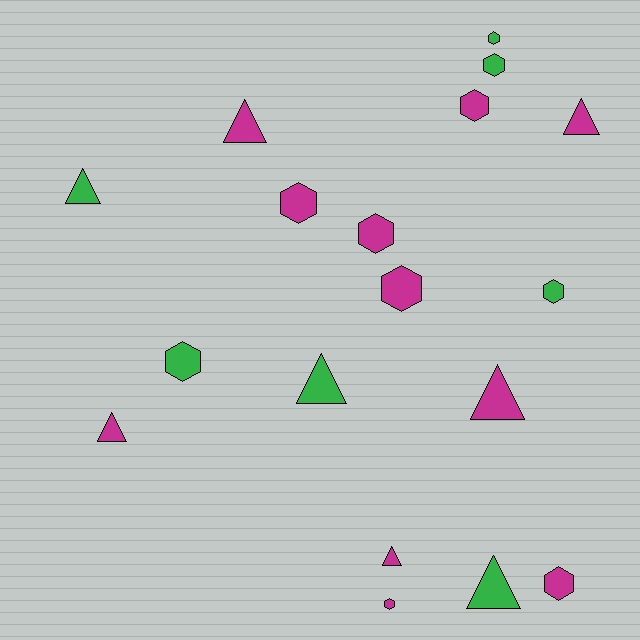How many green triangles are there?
There are 3 green triangles.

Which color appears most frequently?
Magenta, with 11 objects.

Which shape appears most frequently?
Hexagon, with 10 objects.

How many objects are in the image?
There are 18 objects.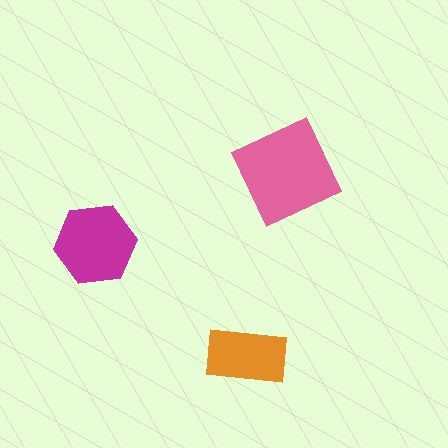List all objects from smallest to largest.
The orange rectangle, the magenta hexagon, the pink square.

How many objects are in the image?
There are 3 objects in the image.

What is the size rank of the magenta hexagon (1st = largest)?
2nd.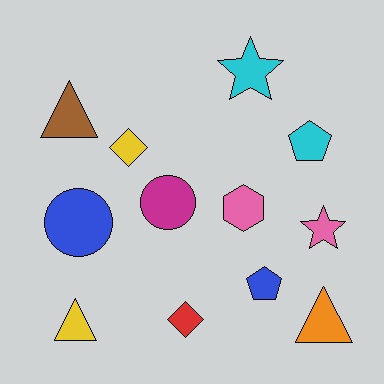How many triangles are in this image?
There are 3 triangles.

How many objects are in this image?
There are 12 objects.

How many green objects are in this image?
There are no green objects.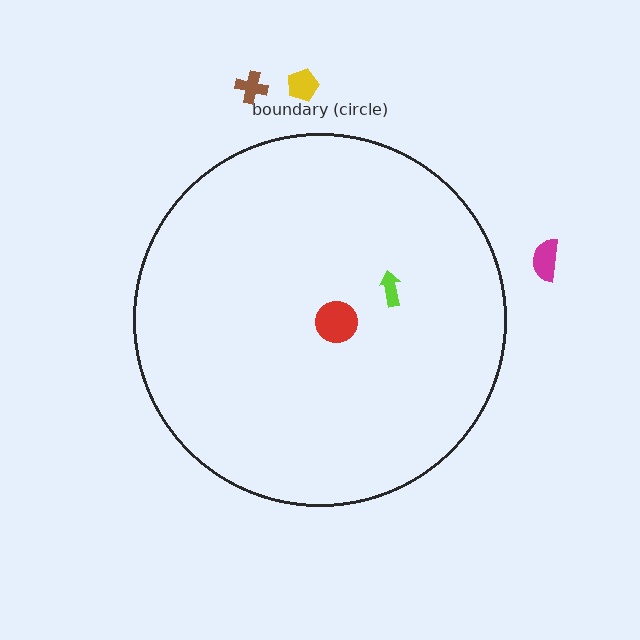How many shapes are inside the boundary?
2 inside, 3 outside.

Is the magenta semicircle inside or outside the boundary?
Outside.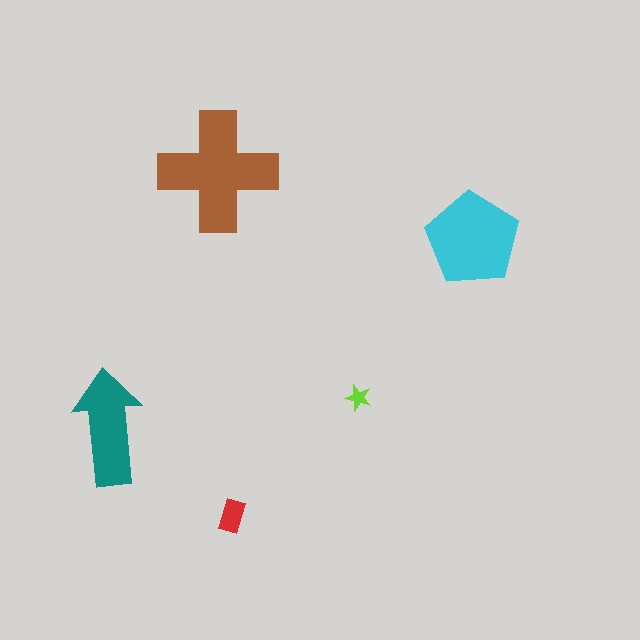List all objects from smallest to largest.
The lime star, the red rectangle, the teal arrow, the cyan pentagon, the brown cross.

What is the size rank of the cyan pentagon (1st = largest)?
2nd.